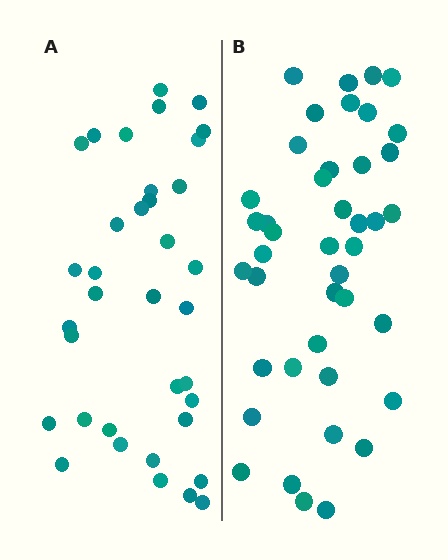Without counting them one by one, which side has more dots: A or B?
Region B (the right region) has more dots.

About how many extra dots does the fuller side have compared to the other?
Region B has about 6 more dots than region A.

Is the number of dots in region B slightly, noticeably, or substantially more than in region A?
Region B has only slightly more — the two regions are fairly close. The ratio is roughly 1.2 to 1.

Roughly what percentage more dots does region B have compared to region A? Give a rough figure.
About 15% more.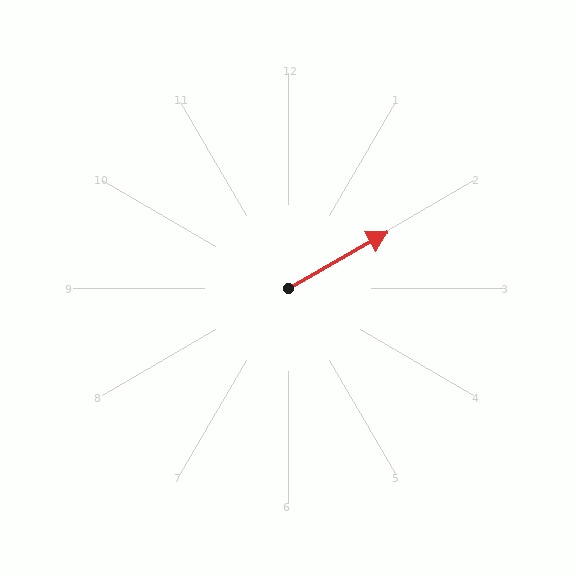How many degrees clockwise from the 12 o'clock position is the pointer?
Approximately 61 degrees.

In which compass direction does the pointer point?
Northeast.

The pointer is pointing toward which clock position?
Roughly 2 o'clock.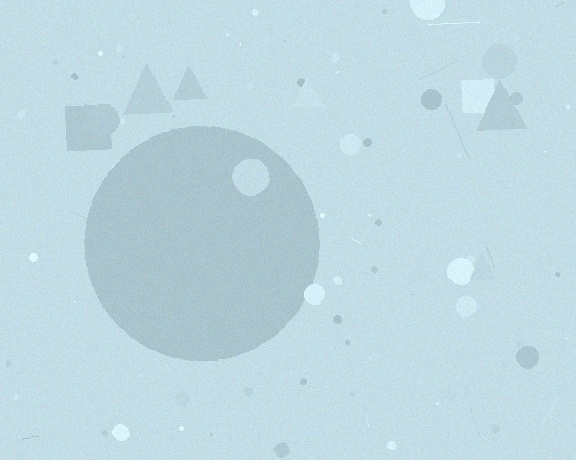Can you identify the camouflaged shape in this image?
The camouflaged shape is a circle.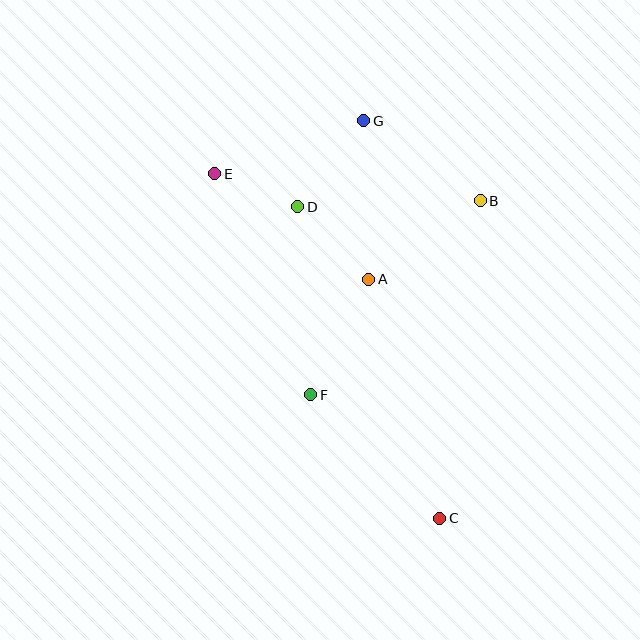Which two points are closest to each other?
Points D and E are closest to each other.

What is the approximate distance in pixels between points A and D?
The distance between A and D is approximately 101 pixels.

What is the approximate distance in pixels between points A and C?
The distance between A and C is approximately 249 pixels.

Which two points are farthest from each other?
Points C and E are farthest from each other.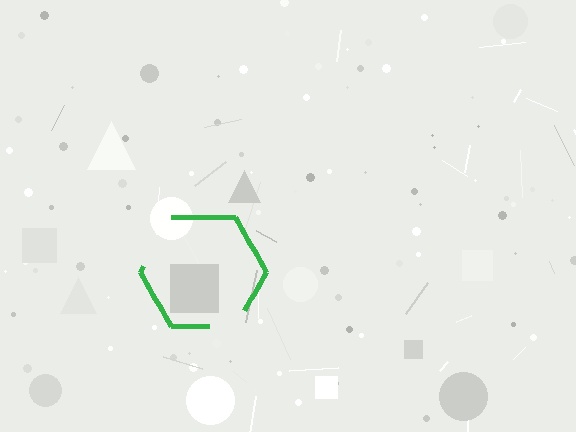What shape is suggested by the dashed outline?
The dashed outline suggests a hexagon.